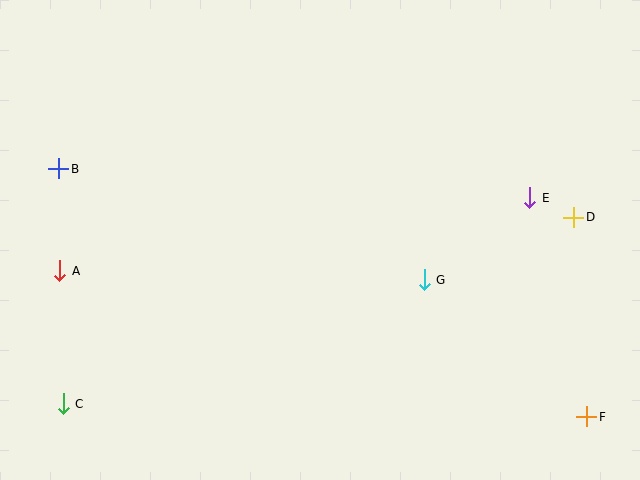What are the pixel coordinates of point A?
Point A is at (60, 271).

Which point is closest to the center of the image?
Point G at (424, 280) is closest to the center.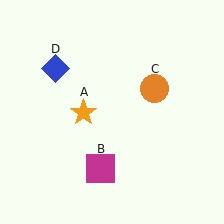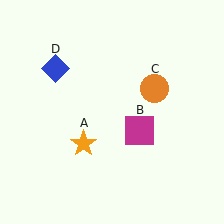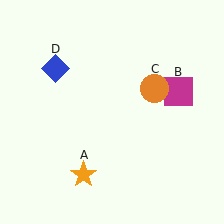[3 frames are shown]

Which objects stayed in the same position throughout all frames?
Orange circle (object C) and blue diamond (object D) remained stationary.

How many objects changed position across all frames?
2 objects changed position: orange star (object A), magenta square (object B).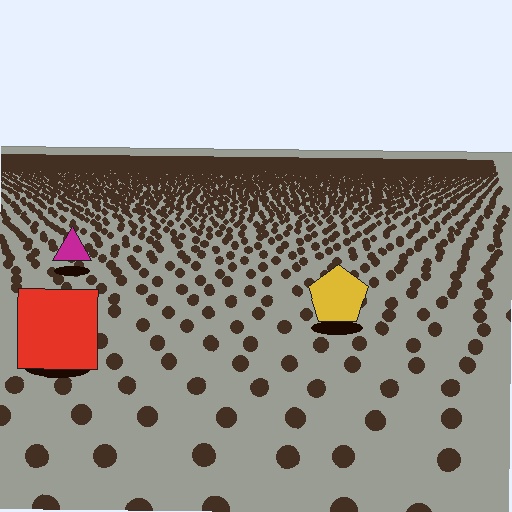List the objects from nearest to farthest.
From nearest to farthest: the red square, the yellow pentagon, the magenta triangle.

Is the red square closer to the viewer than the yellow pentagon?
Yes. The red square is closer — you can tell from the texture gradient: the ground texture is coarser near it.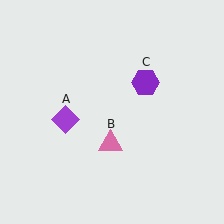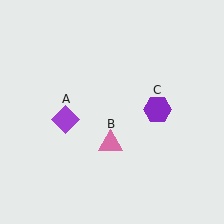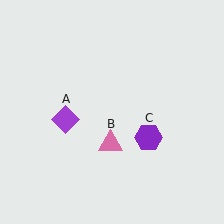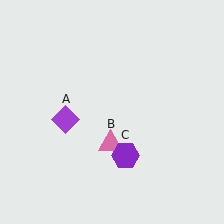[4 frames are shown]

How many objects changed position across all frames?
1 object changed position: purple hexagon (object C).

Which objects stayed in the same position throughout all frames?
Purple diamond (object A) and pink triangle (object B) remained stationary.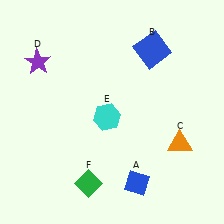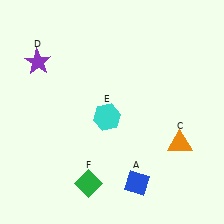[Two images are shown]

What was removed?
The blue square (B) was removed in Image 2.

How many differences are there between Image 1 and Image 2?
There is 1 difference between the two images.